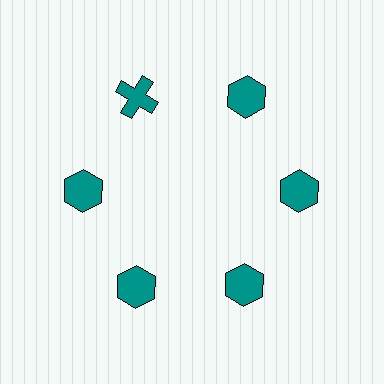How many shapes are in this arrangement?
There are 6 shapes arranged in a ring pattern.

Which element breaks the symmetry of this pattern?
The teal cross at roughly the 11 o'clock position breaks the symmetry. All other shapes are teal hexagons.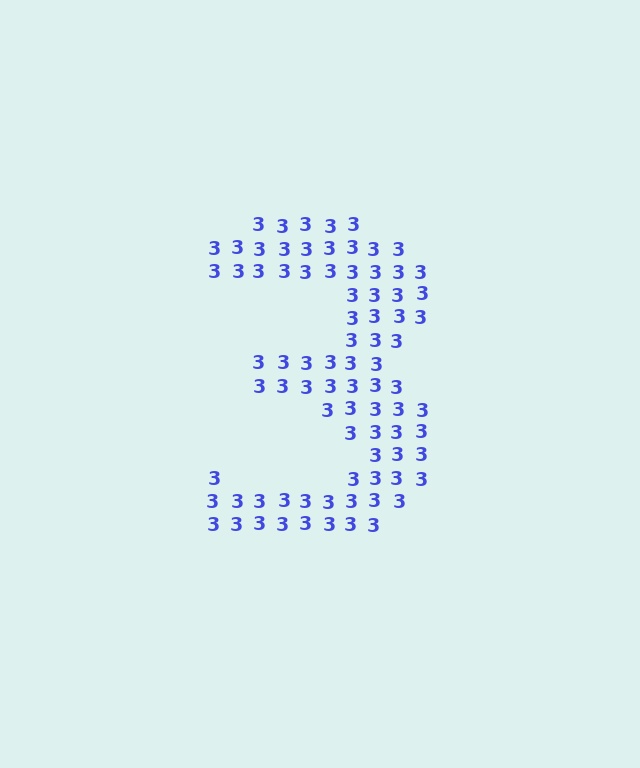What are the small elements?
The small elements are digit 3's.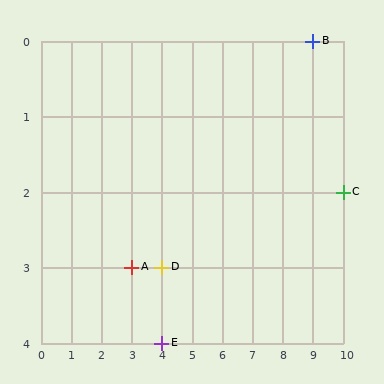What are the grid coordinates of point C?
Point C is at grid coordinates (10, 2).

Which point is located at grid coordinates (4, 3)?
Point D is at (4, 3).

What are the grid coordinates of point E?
Point E is at grid coordinates (4, 4).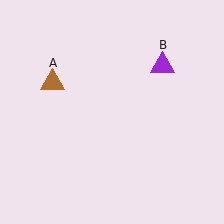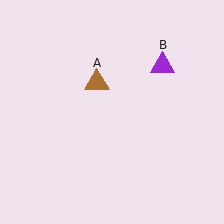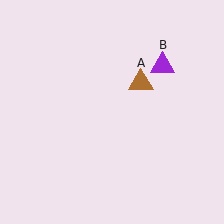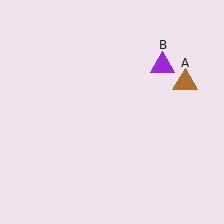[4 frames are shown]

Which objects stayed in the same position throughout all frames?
Purple triangle (object B) remained stationary.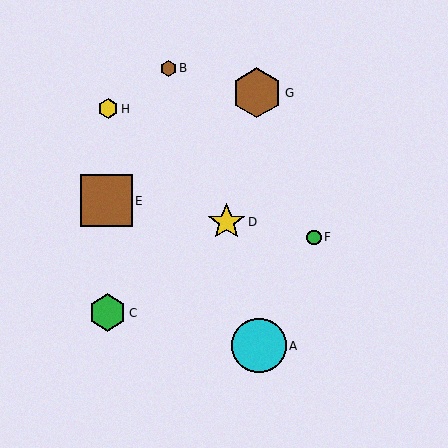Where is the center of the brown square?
The center of the brown square is at (106, 201).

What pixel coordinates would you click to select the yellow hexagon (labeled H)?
Click at (108, 109) to select the yellow hexagon H.